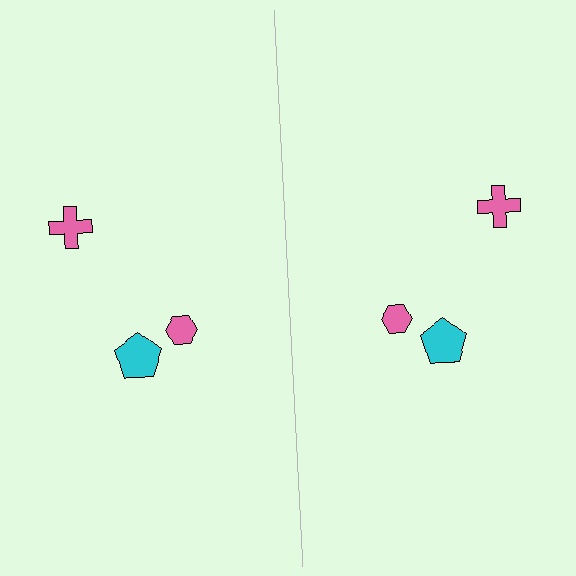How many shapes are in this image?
There are 6 shapes in this image.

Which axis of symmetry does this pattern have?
The pattern has a vertical axis of symmetry running through the center of the image.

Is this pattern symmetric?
Yes, this pattern has bilateral (reflection) symmetry.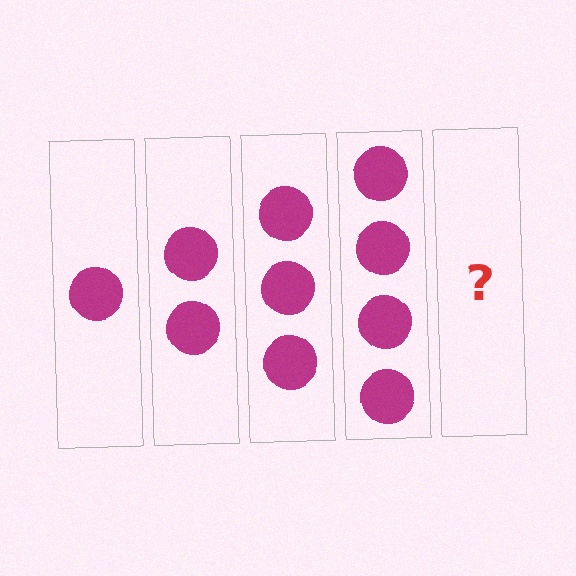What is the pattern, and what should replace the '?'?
The pattern is that each step adds one more circle. The '?' should be 5 circles.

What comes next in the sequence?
The next element should be 5 circles.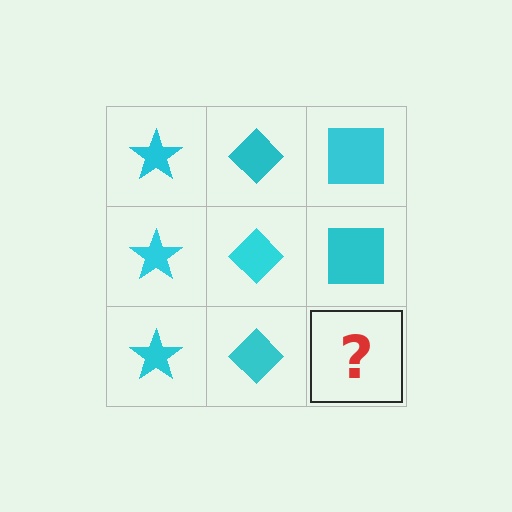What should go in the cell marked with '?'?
The missing cell should contain a cyan square.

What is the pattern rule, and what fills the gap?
The rule is that each column has a consistent shape. The gap should be filled with a cyan square.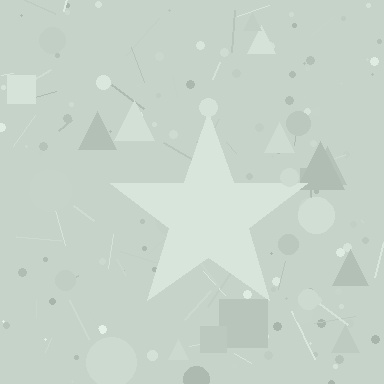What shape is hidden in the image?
A star is hidden in the image.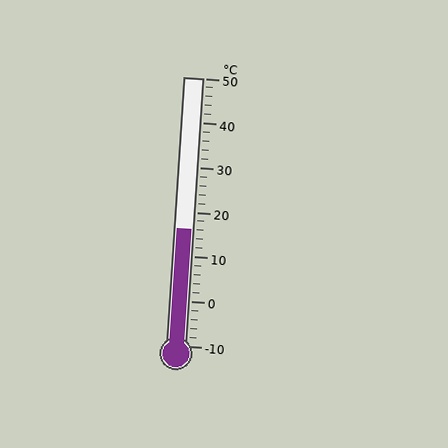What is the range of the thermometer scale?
The thermometer scale ranges from -10°C to 50°C.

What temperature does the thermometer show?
The thermometer shows approximately 16°C.